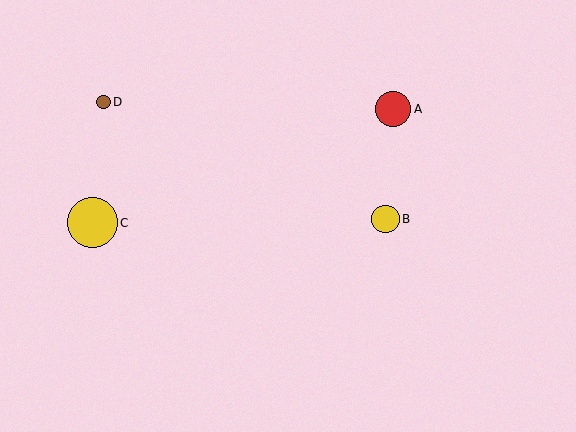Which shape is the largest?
The yellow circle (labeled C) is the largest.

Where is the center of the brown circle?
The center of the brown circle is at (103, 102).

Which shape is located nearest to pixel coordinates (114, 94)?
The brown circle (labeled D) at (103, 102) is nearest to that location.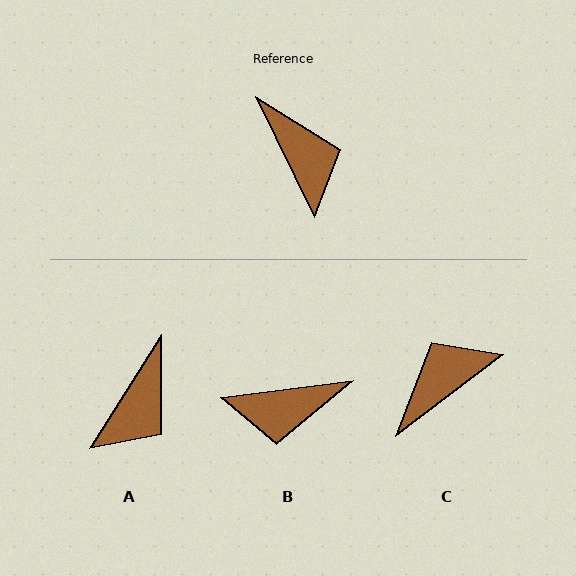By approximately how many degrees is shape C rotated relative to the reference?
Approximately 101 degrees counter-clockwise.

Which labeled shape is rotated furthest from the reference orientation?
B, about 109 degrees away.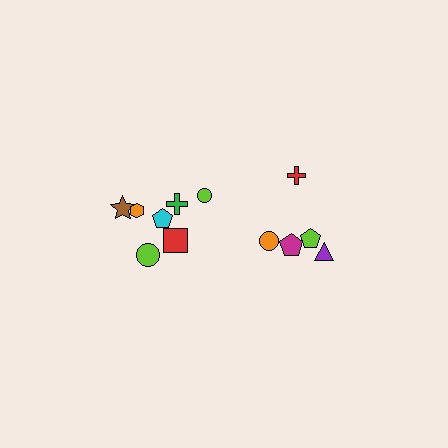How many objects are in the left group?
There are 7 objects.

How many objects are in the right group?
There are 5 objects.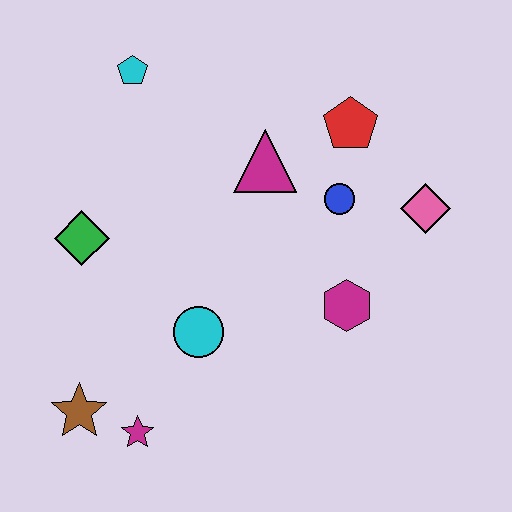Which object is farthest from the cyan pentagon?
The magenta star is farthest from the cyan pentagon.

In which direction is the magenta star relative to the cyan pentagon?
The magenta star is below the cyan pentagon.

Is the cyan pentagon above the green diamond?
Yes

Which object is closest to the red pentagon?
The blue circle is closest to the red pentagon.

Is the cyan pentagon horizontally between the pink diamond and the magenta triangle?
No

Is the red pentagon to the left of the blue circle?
No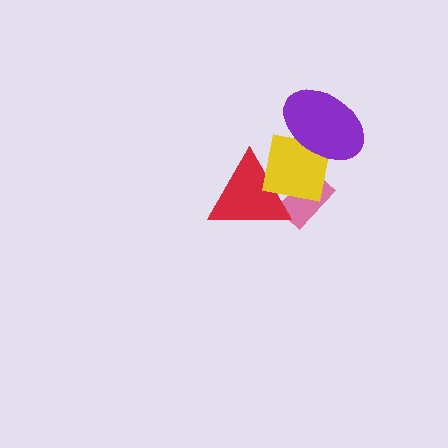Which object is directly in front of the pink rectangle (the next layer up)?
The red triangle is directly in front of the pink rectangle.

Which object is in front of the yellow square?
The purple ellipse is in front of the yellow square.